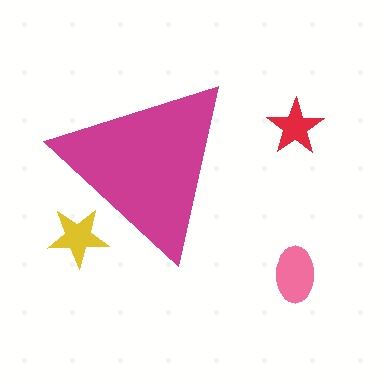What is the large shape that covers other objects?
A magenta triangle.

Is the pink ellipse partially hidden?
No, the pink ellipse is fully visible.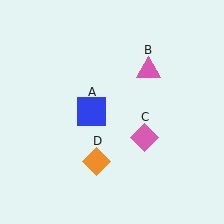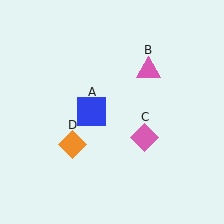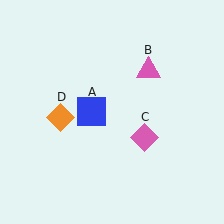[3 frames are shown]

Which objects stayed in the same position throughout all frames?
Blue square (object A) and pink triangle (object B) and pink diamond (object C) remained stationary.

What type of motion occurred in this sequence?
The orange diamond (object D) rotated clockwise around the center of the scene.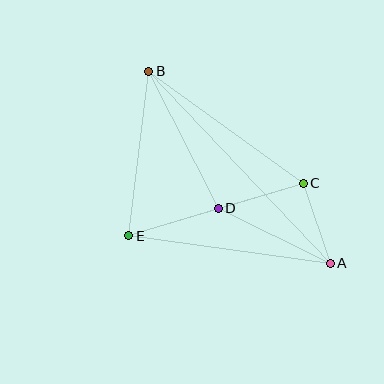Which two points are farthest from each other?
Points A and B are farthest from each other.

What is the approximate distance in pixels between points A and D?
The distance between A and D is approximately 125 pixels.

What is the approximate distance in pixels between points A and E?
The distance between A and E is approximately 204 pixels.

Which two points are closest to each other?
Points A and C are closest to each other.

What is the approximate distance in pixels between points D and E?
The distance between D and E is approximately 94 pixels.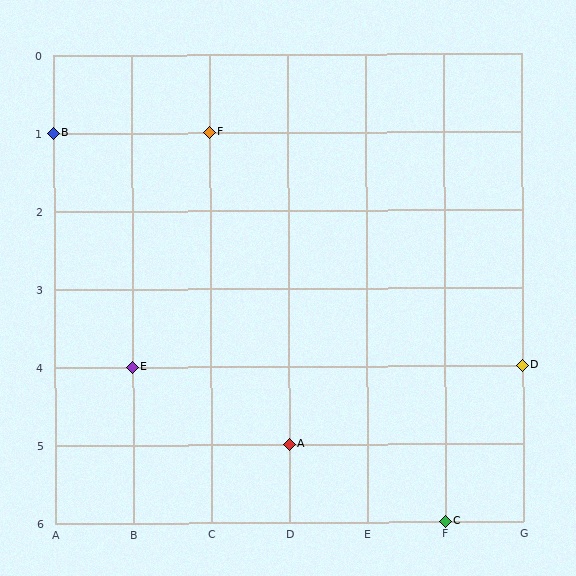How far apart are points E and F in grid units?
Points E and F are 1 column and 3 rows apart (about 3.2 grid units diagonally).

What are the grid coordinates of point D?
Point D is at grid coordinates (G, 4).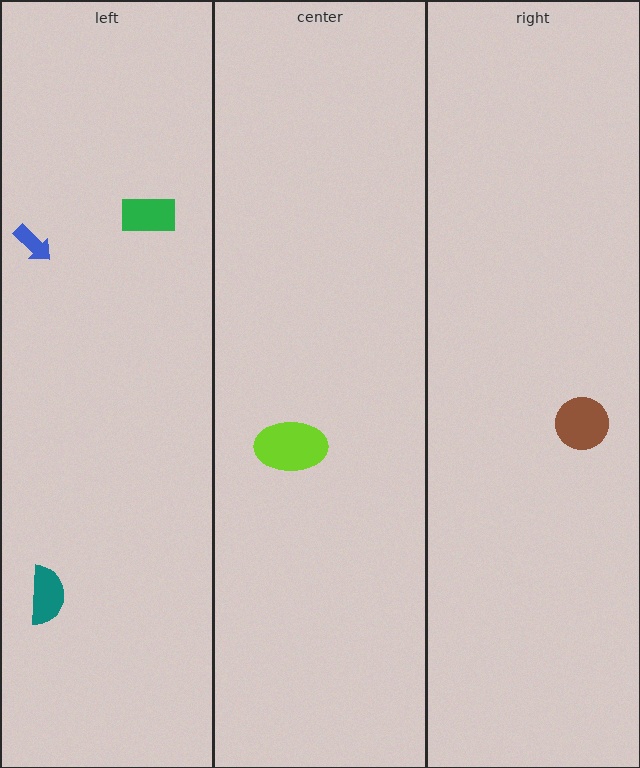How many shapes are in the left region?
3.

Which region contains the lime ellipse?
The center region.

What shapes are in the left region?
The green rectangle, the teal semicircle, the blue arrow.